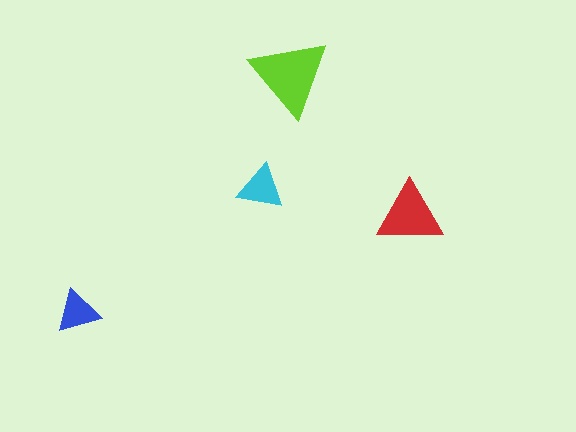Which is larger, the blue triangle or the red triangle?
The red one.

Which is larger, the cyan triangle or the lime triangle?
The lime one.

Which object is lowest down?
The blue triangle is bottommost.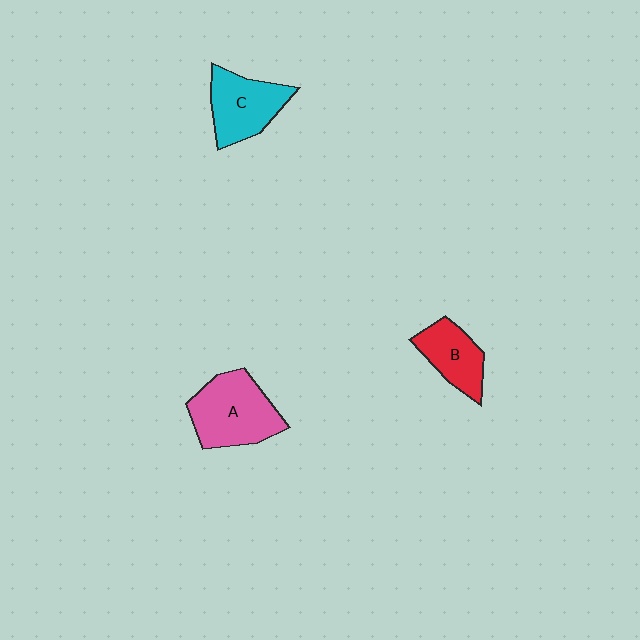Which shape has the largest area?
Shape A (pink).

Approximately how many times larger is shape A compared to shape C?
Approximately 1.3 times.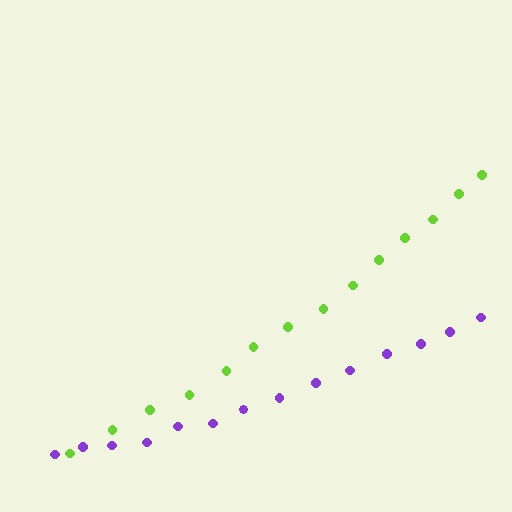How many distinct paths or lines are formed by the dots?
There are 2 distinct paths.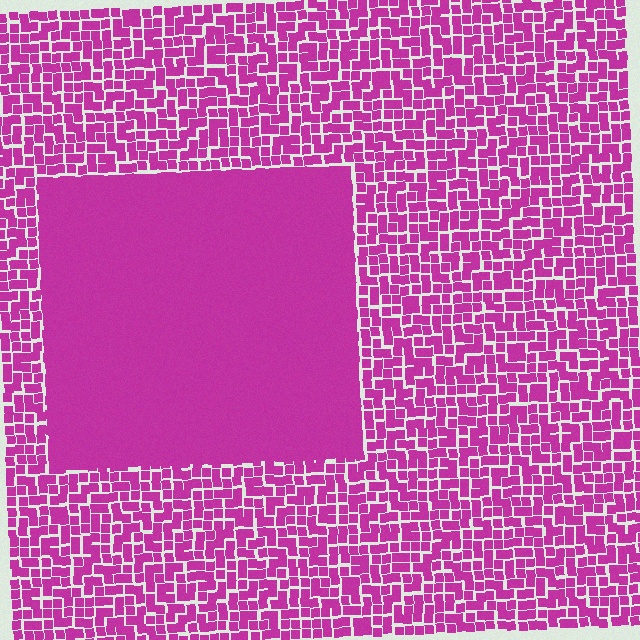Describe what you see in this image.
The image contains small magenta elements arranged at two different densities. A rectangle-shaped region is visible where the elements are more densely packed than the surrounding area.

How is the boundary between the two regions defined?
The boundary is defined by a change in element density (approximately 2.0x ratio). All elements are the same color, size, and shape.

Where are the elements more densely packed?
The elements are more densely packed inside the rectangle boundary.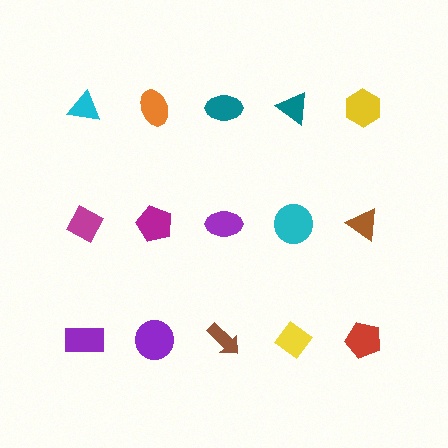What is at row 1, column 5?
A yellow hexagon.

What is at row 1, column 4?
A teal triangle.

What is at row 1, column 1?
A cyan triangle.